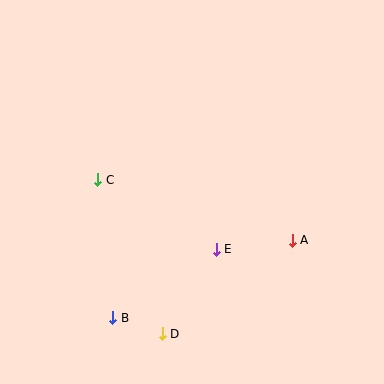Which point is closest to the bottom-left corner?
Point B is closest to the bottom-left corner.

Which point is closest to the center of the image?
Point E at (216, 250) is closest to the center.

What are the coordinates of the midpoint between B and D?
The midpoint between B and D is at (138, 326).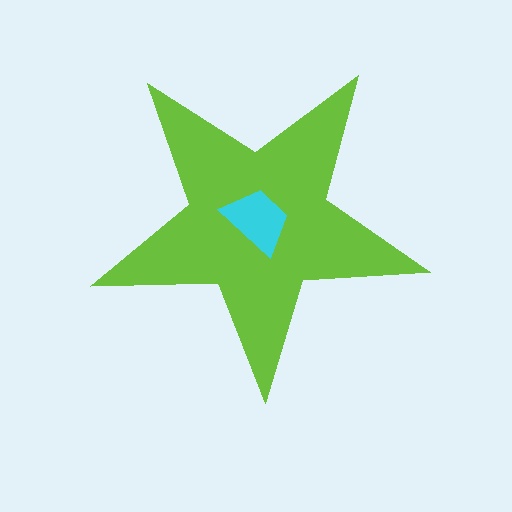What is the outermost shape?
The lime star.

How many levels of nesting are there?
2.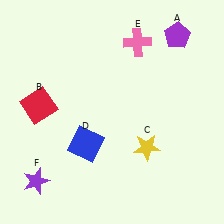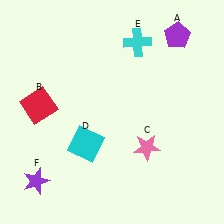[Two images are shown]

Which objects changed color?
C changed from yellow to pink. D changed from blue to cyan. E changed from pink to cyan.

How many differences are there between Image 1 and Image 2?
There are 3 differences between the two images.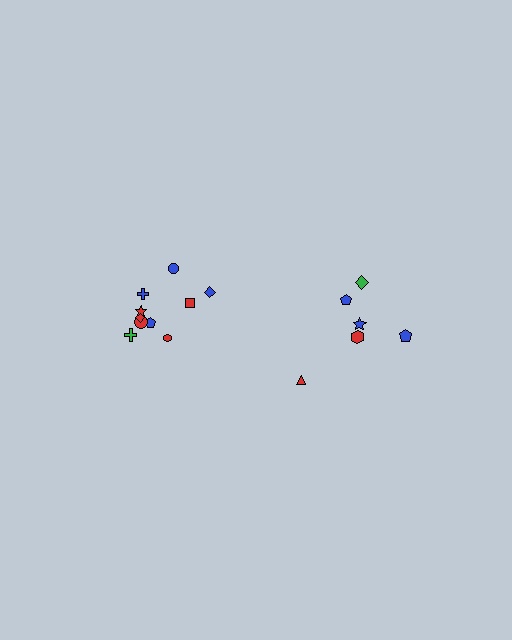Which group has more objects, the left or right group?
The left group.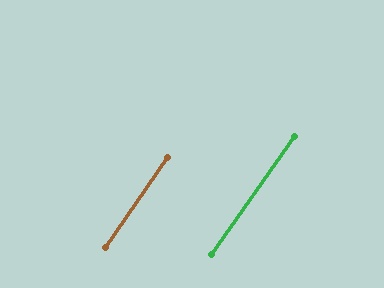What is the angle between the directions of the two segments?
Approximately 0 degrees.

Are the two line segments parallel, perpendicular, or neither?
Parallel — their directions differ by only 0.1°.